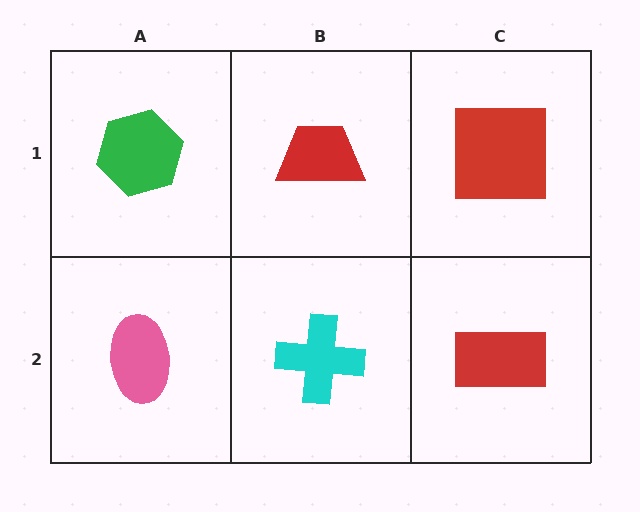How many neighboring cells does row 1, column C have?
2.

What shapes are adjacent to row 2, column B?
A red trapezoid (row 1, column B), a pink ellipse (row 2, column A), a red rectangle (row 2, column C).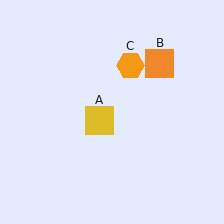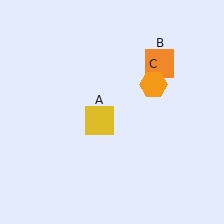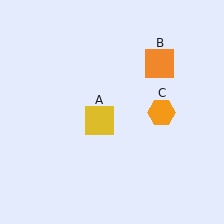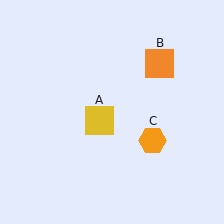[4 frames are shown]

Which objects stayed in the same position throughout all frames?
Yellow square (object A) and orange square (object B) remained stationary.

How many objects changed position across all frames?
1 object changed position: orange hexagon (object C).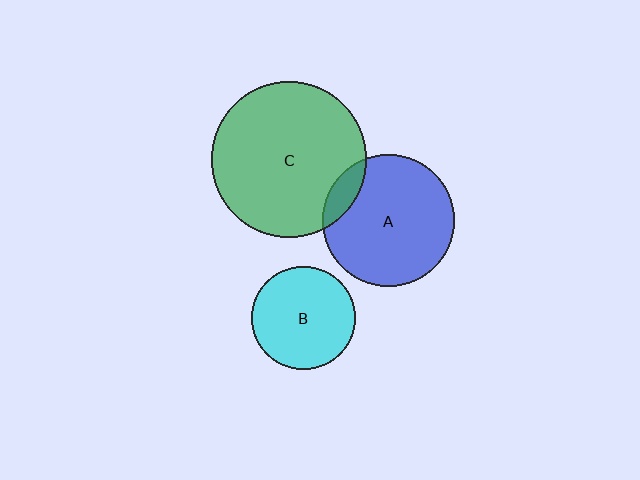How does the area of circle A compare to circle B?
Approximately 1.6 times.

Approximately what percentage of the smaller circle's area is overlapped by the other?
Approximately 10%.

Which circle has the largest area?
Circle C (green).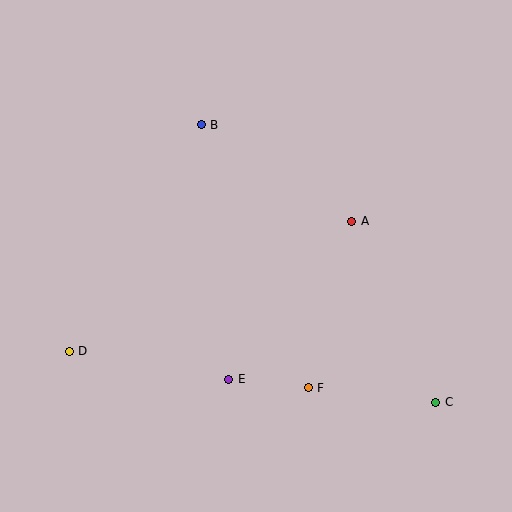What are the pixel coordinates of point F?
Point F is at (308, 388).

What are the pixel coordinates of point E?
Point E is at (229, 379).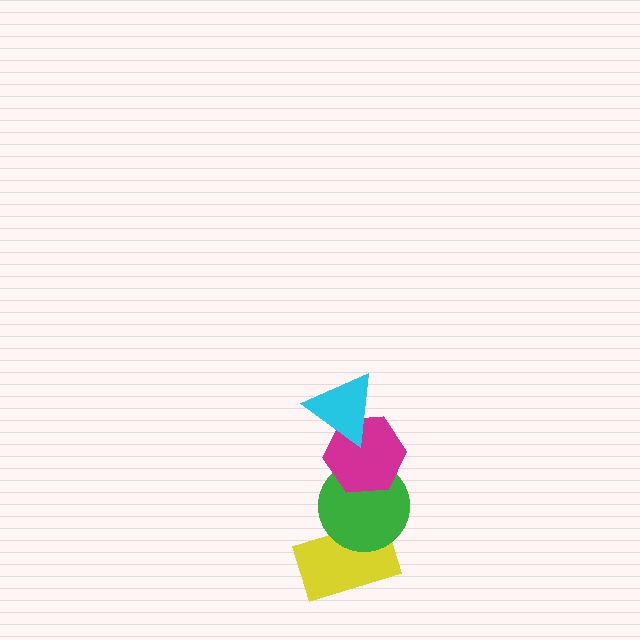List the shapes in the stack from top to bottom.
From top to bottom: the cyan triangle, the magenta hexagon, the green circle, the yellow rectangle.